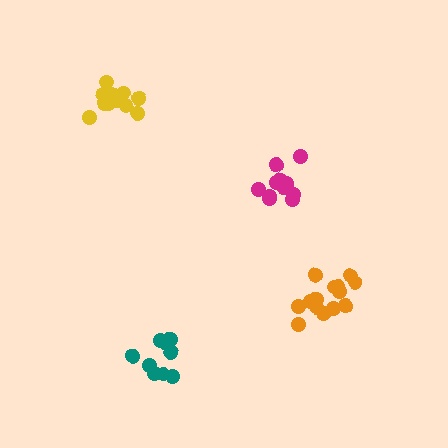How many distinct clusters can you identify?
There are 4 distinct clusters.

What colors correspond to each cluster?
The clusters are colored: teal, yellow, magenta, orange.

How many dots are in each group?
Group 1: 9 dots, Group 2: 13 dots, Group 3: 13 dots, Group 4: 14 dots (49 total).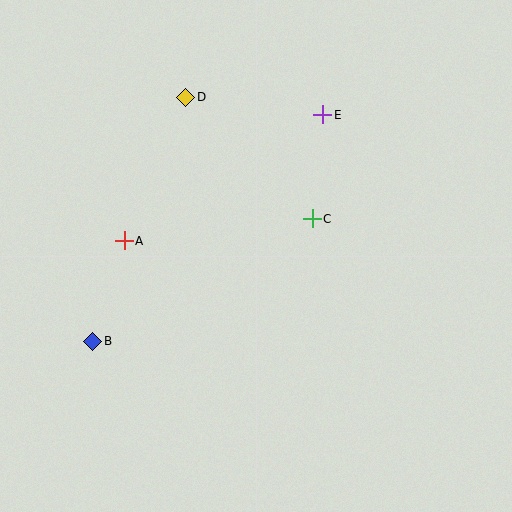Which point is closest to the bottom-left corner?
Point B is closest to the bottom-left corner.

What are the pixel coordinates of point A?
Point A is at (124, 241).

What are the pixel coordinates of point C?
Point C is at (312, 219).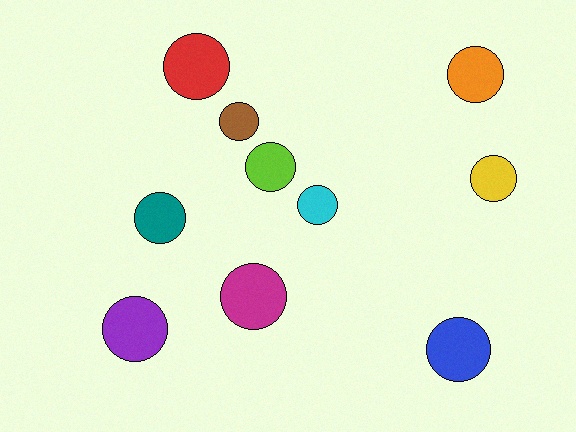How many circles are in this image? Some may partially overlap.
There are 10 circles.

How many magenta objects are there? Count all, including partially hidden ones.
There is 1 magenta object.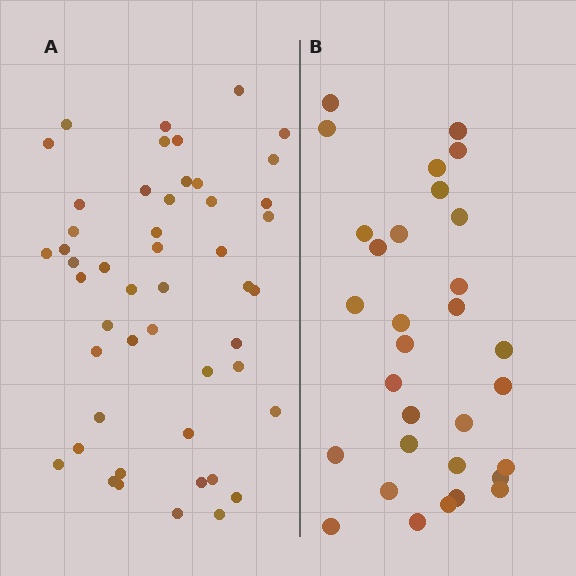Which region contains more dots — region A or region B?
Region A (the left region) has more dots.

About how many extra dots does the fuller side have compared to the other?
Region A has approximately 20 more dots than region B.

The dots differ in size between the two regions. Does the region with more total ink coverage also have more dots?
No. Region B has more total ink coverage because its dots are larger, but region A actually contains more individual dots. Total area can be misleading — the number of items is what matters here.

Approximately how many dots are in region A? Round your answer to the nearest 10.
About 50 dots. (The exact count is 49, which rounds to 50.)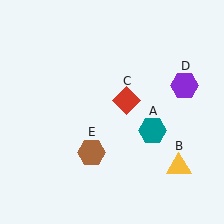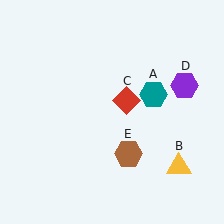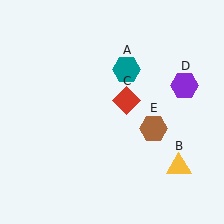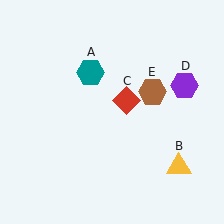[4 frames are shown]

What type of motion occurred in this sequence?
The teal hexagon (object A), brown hexagon (object E) rotated counterclockwise around the center of the scene.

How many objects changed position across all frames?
2 objects changed position: teal hexagon (object A), brown hexagon (object E).